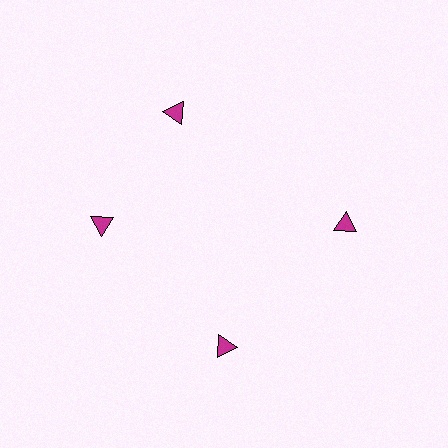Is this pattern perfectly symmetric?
No. The 4 magenta triangles are arranged in a ring, but one element near the 12 o'clock position is rotated out of alignment along the ring, breaking the 4-fold rotational symmetry.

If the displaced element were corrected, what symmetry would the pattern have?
It would have 4-fold rotational symmetry — the pattern would map onto itself every 90 degrees.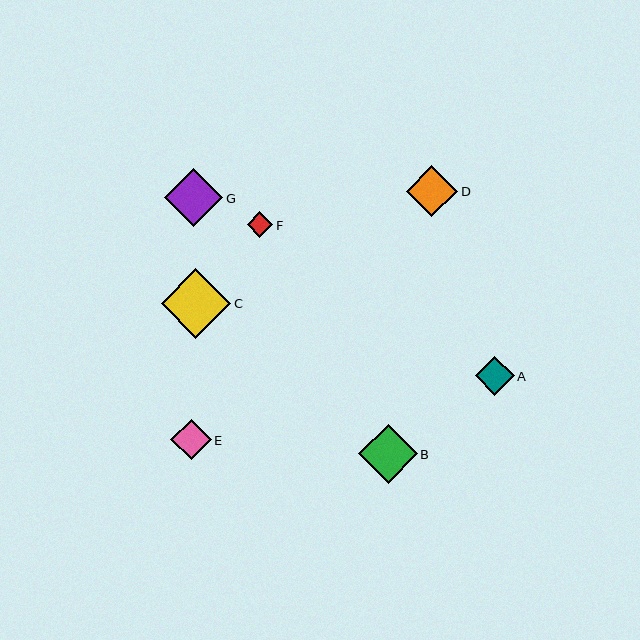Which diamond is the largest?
Diamond C is the largest with a size of approximately 69 pixels.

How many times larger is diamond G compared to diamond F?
Diamond G is approximately 2.3 times the size of diamond F.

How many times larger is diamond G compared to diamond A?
Diamond G is approximately 1.5 times the size of diamond A.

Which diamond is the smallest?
Diamond F is the smallest with a size of approximately 25 pixels.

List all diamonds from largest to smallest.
From largest to smallest: C, B, G, D, E, A, F.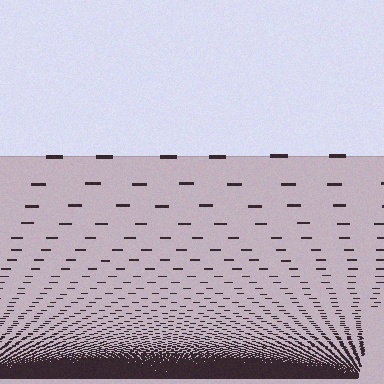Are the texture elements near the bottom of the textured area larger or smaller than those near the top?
Smaller. The gradient is inverted — elements near the bottom are smaller and denser.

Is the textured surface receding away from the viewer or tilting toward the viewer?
The surface appears to tilt toward the viewer. Texture elements get larger and sparser toward the top.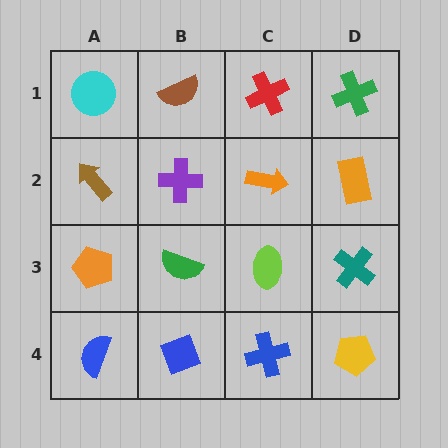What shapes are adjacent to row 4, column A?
An orange pentagon (row 3, column A), a blue diamond (row 4, column B).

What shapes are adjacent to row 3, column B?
A purple cross (row 2, column B), a blue diamond (row 4, column B), an orange pentagon (row 3, column A), a lime ellipse (row 3, column C).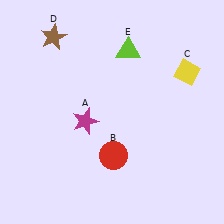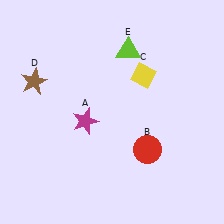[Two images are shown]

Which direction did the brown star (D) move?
The brown star (D) moved down.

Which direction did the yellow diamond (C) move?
The yellow diamond (C) moved left.